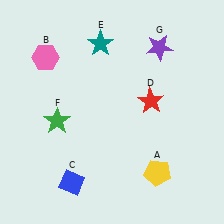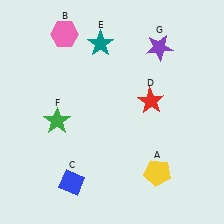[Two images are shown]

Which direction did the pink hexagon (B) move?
The pink hexagon (B) moved up.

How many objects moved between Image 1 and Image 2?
1 object moved between the two images.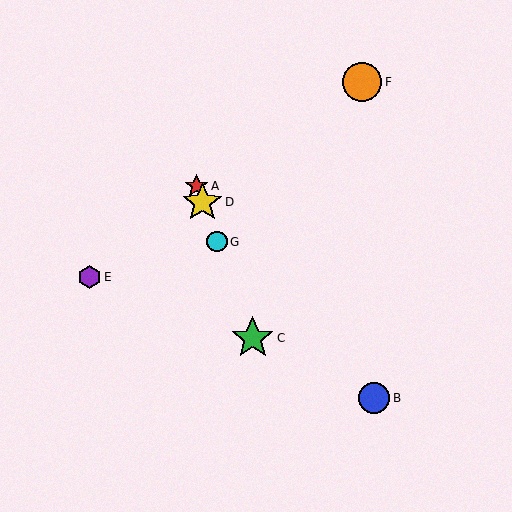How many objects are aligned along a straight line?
4 objects (A, C, D, G) are aligned along a straight line.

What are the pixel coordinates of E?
Object E is at (89, 277).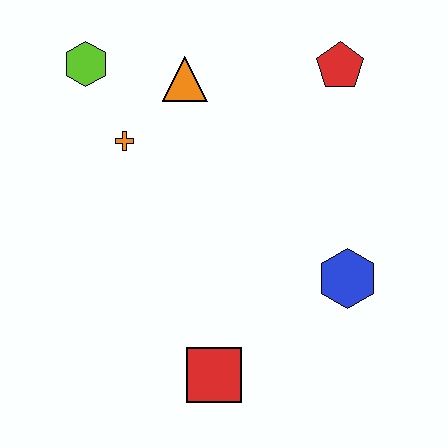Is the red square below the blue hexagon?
Yes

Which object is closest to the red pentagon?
The orange triangle is closest to the red pentagon.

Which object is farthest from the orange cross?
The blue hexagon is farthest from the orange cross.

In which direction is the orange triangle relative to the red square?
The orange triangle is above the red square.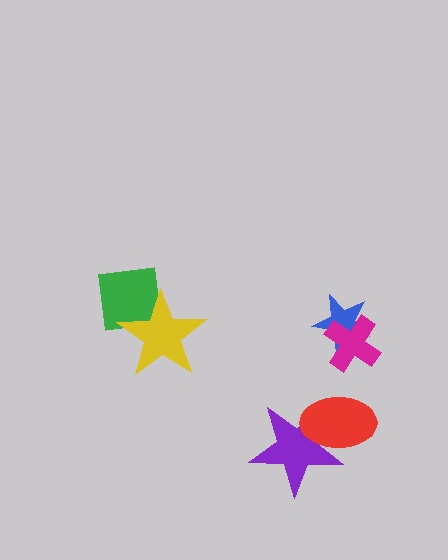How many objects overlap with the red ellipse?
1 object overlaps with the red ellipse.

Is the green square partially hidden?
Yes, it is partially covered by another shape.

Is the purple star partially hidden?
Yes, it is partially covered by another shape.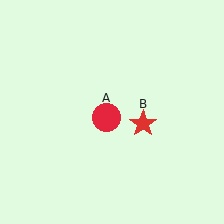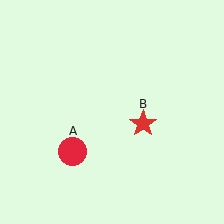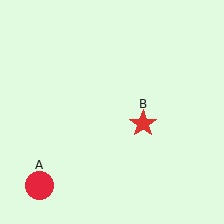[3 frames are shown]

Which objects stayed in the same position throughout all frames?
Red star (object B) remained stationary.